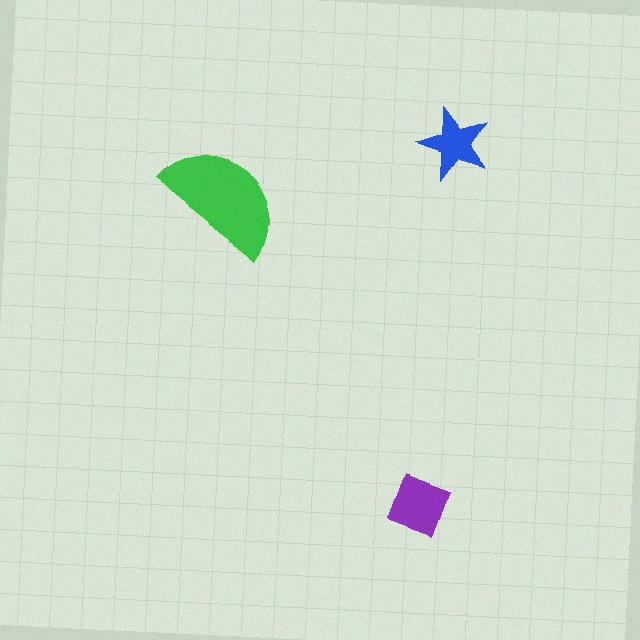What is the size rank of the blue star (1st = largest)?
3rd.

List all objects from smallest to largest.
The blue star, the purple diamond, the green semicircle.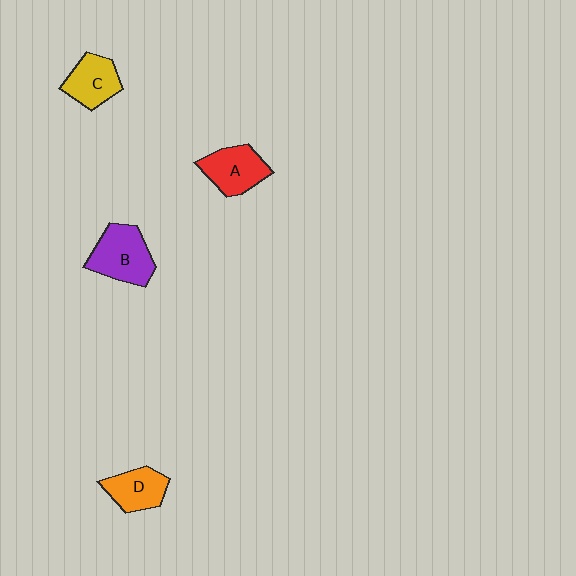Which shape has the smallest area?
Shape D (orange).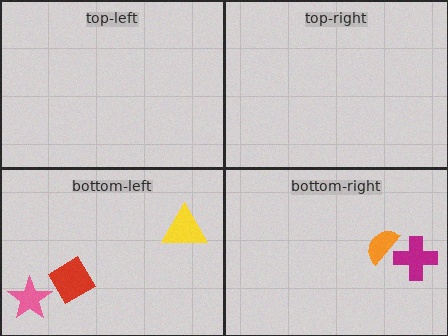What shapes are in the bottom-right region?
The orange semicircle, the magenta cross.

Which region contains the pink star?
The bottom-left region.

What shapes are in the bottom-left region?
The pink star, the red diamond, the yellow triangle.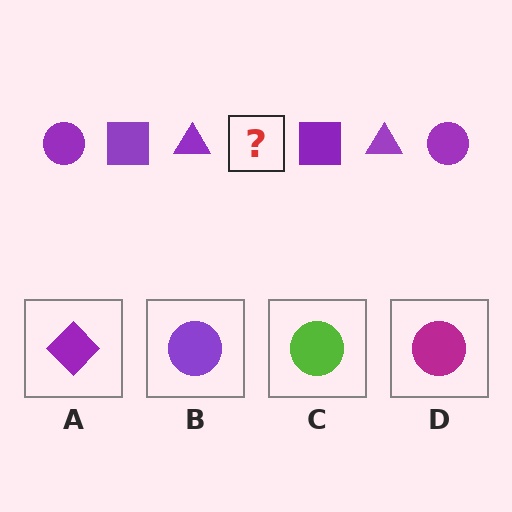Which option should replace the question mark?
Option B.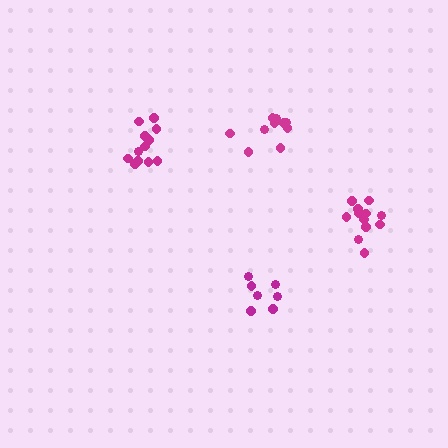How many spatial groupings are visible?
There are 4 spatial groupings.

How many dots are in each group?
Group 1: 12 dots, Group 2: 12 dots, Group 3: 10 dots, Group 4: 7 dots (41 total).